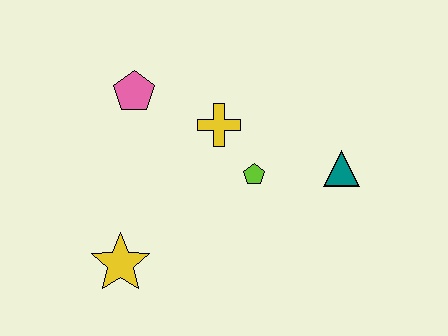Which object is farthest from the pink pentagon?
The teal triangle is farthest from the pink pentagon.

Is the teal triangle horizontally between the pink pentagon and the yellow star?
No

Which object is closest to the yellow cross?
The lime pentagon is closest to the yellow cross.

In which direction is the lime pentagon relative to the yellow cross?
The lime pentagon is below the yellow cross.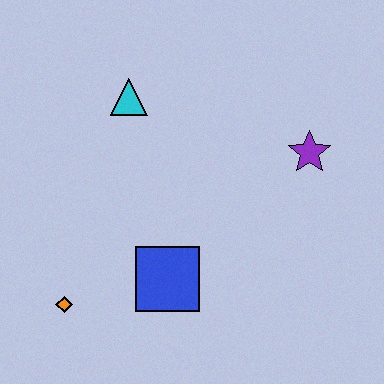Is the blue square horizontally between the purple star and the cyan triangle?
Yes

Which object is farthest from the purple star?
The orange diamond is farthest from the purple star.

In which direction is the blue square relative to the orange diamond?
The blue square is to the right of the orange diamond.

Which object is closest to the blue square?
The orange diamond is closest to the blue square.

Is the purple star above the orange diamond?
Yes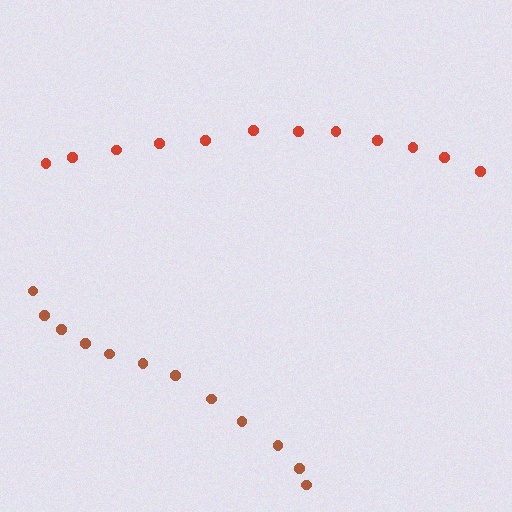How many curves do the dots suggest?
There are 2 distinct paths.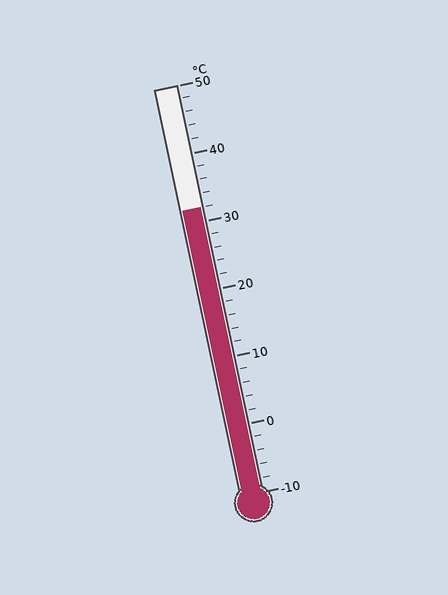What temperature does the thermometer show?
The thermometer shows approximately 32°C.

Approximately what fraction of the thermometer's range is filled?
The thermometer is filled to approximately 70% of its range.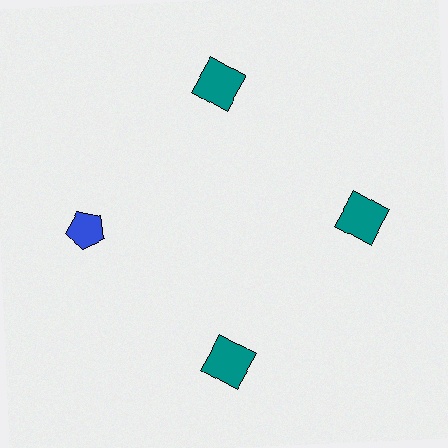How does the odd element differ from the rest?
It differs in both color (blue instead of teal) and shape (pentagon instead of square).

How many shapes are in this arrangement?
There are 4 shapes arranged in a ring pattern.